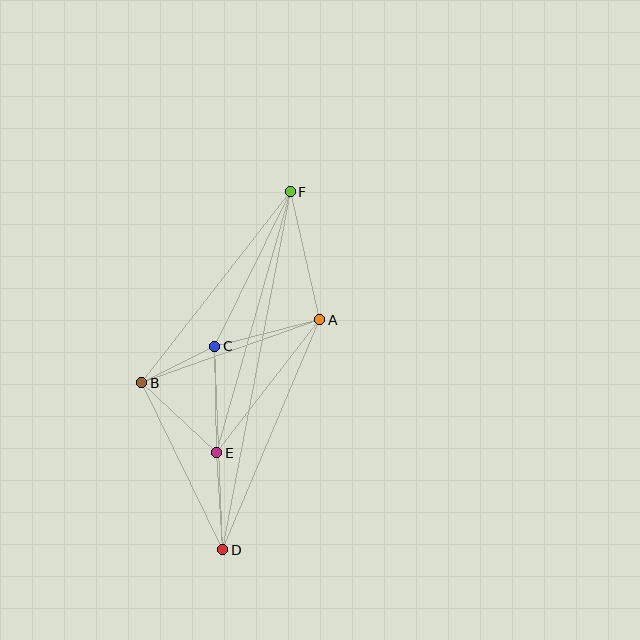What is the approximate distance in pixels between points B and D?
The distance between B and D is approximately 186 pixels.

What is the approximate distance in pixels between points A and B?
The distance between A and B is approximately 189 pixels.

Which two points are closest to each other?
Points B and C are closest to each other.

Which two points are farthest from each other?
Points D and F are farthest from each other.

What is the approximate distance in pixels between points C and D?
The distance between C and D is approximately 203 pixels.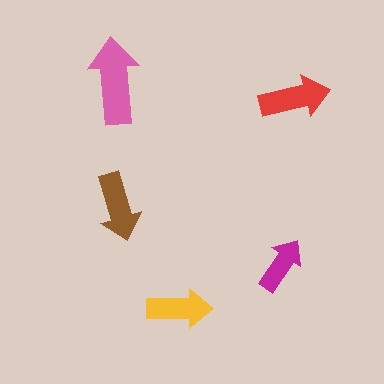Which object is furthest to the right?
The red arrow is rightmost.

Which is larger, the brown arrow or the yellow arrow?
The brown one.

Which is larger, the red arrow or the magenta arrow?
The red one.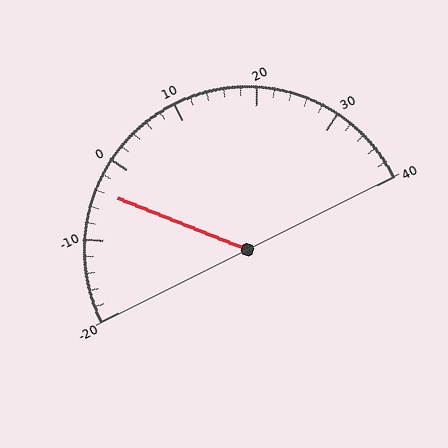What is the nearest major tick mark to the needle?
The nearest major tick mark is 0.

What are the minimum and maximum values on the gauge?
The gauge ranges from -20 to 40.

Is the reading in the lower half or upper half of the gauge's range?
The reading is in the lower half of the range (-20 to 40).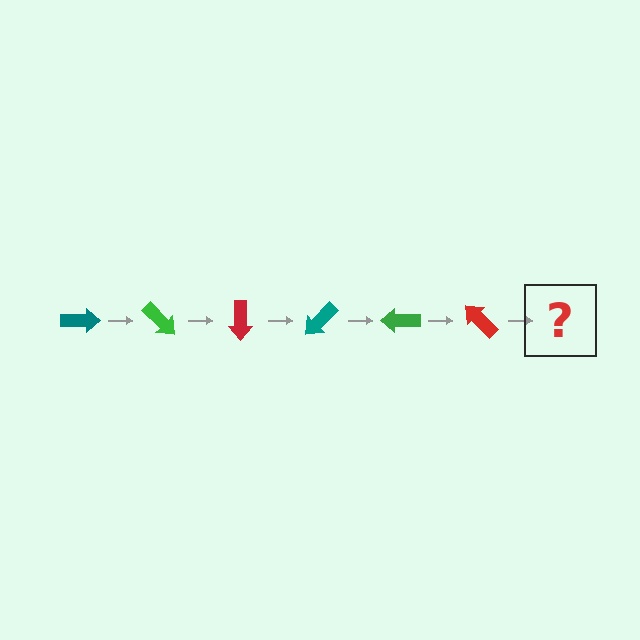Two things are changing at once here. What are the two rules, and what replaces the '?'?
The two rules are that it rotates 45 degrees each step and the color cycles through teal, green, and red. The '?' should be a teal arrow, rotated 270 degrees from the start.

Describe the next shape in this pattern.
It should be a teal arrow, rotated 270 degrees from the start.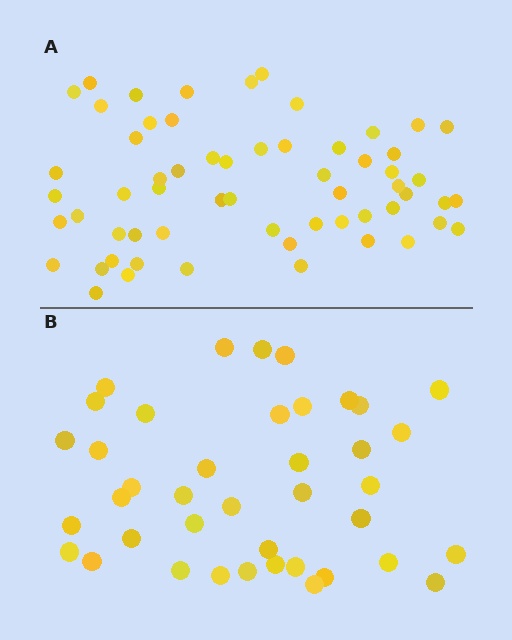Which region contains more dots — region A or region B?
Region A (the top region) has more dots.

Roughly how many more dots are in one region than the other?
Region A has approximately 20 more dots than region B.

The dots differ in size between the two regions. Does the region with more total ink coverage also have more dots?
No. Region B has more total ink coverage because its dots are larger, but region A actually contains more individual dots. Total area can be misleading — the number of items is what matters here.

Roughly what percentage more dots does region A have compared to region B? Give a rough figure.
About 50% more.